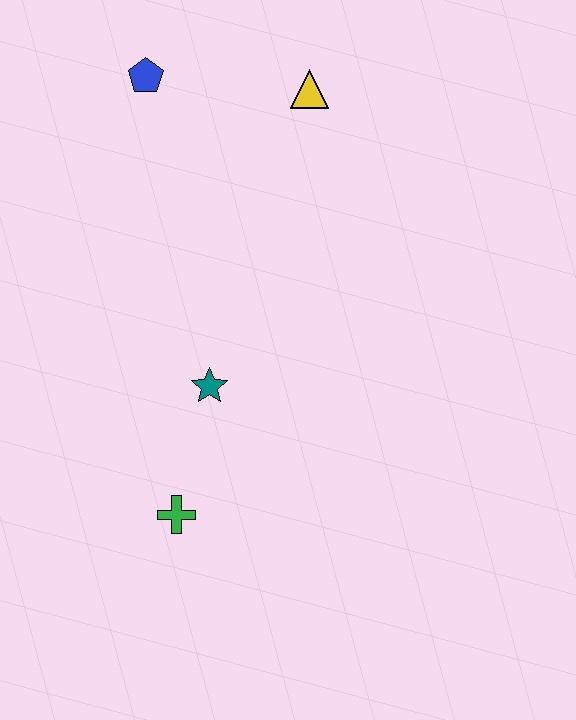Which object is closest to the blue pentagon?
The yellow triangle is closest to the blue pentagon.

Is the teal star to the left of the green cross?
No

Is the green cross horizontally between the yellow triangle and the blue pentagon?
Yes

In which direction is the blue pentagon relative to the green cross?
The blue pentagon is above the green cross.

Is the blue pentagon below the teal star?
No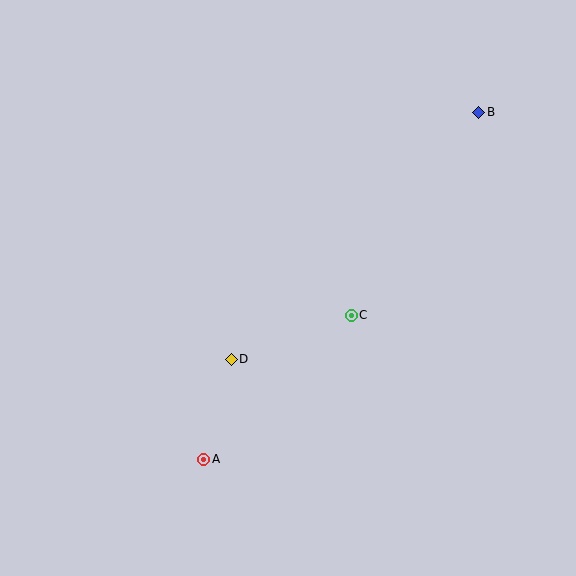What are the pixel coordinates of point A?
Point A is at (204, 459).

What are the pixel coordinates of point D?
Point D is at (231, 359).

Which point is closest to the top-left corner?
Point D is closest to the top-left corner.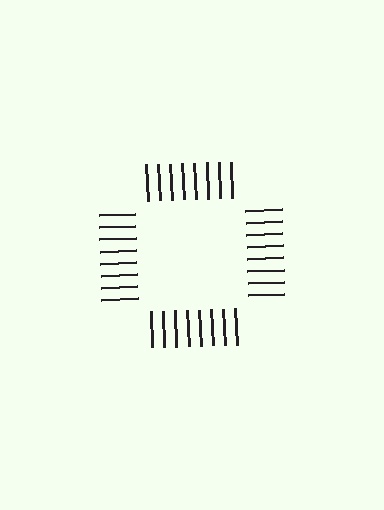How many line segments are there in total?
32 — 8 along each of the 4 edges.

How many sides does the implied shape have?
4 sides — the line-ends trace a square.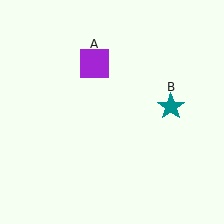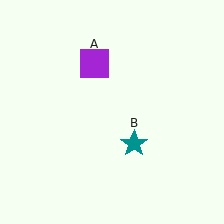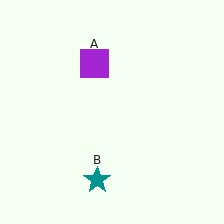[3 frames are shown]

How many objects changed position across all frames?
1 object changed position: teal star (object B).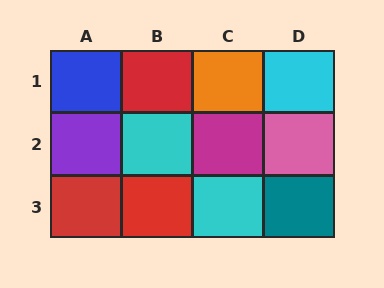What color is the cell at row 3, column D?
Teal.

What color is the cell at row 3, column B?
Red.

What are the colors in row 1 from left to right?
Blue, red, orange, cyan.